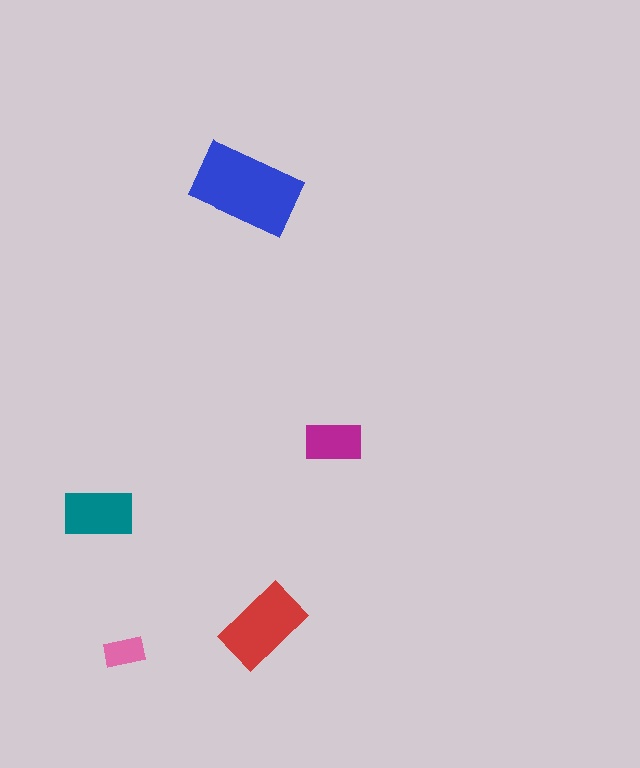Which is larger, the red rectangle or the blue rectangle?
The blue one.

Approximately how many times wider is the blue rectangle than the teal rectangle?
About 1.5 times wider.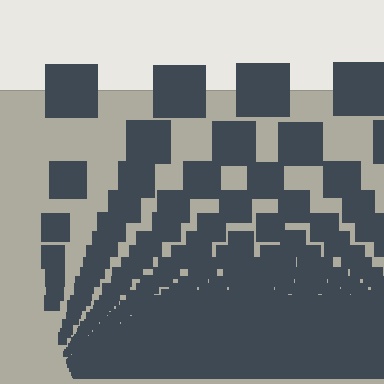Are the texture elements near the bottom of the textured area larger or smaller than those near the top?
Smaller. The gradient is inverted — elements near the bottom are smaller and denser.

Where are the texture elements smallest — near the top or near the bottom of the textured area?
Near the bottom.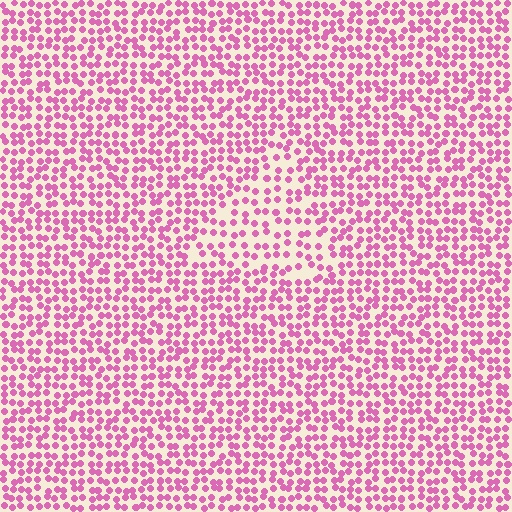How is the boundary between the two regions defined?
The boundary is defined by a change in element density (approximately 1.6x ratio). All elements are the same color, size, and shape.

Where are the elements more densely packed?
The elements are more densely packed outside the triangle boundary.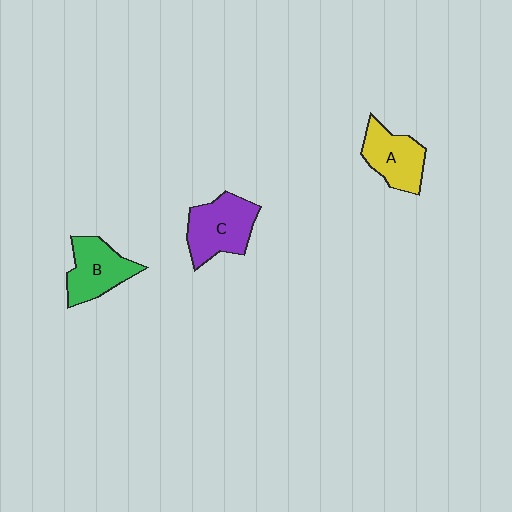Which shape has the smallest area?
Shape A (yellow).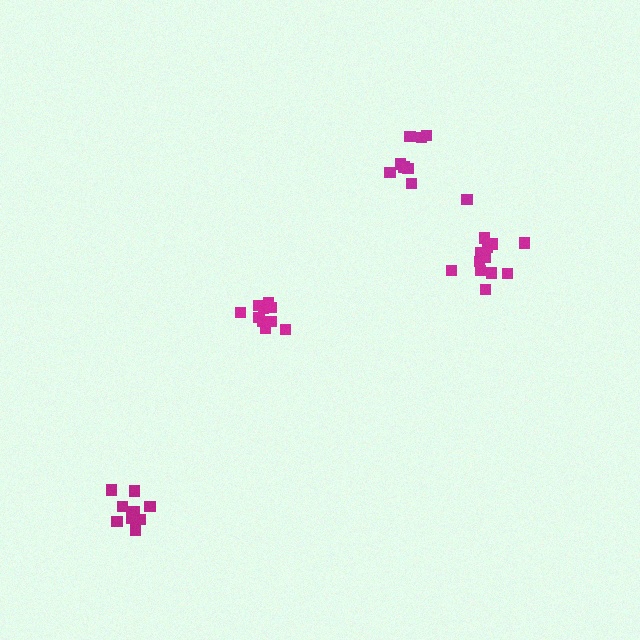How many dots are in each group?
Group 1: 12 dots, Group 2: 10 dots, Group 3: 11 dots, Group 4: 9 dots (42 total).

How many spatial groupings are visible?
There are 4 spatial groupings.